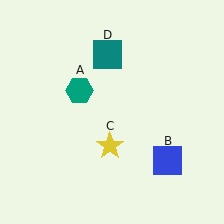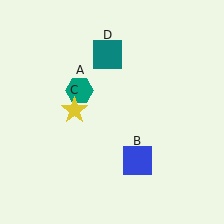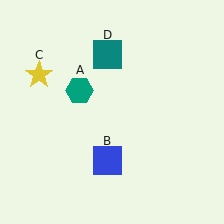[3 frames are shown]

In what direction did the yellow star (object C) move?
The yellow star (object C) moved up and to the left.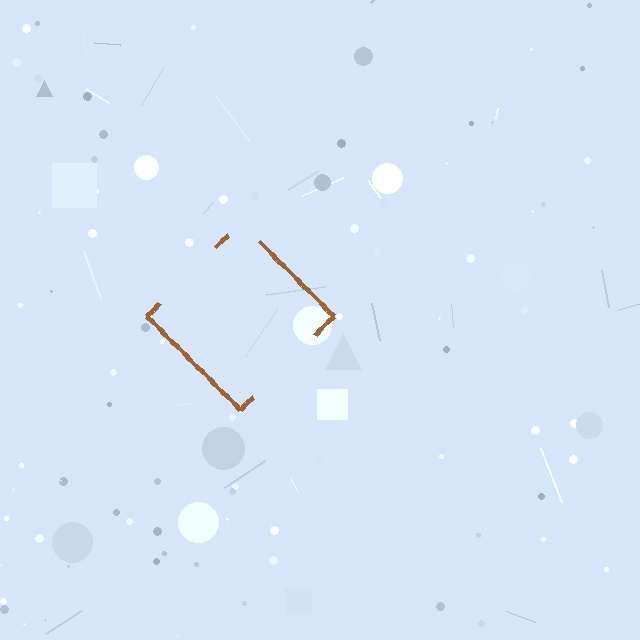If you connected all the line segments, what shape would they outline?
They would outline a diamond.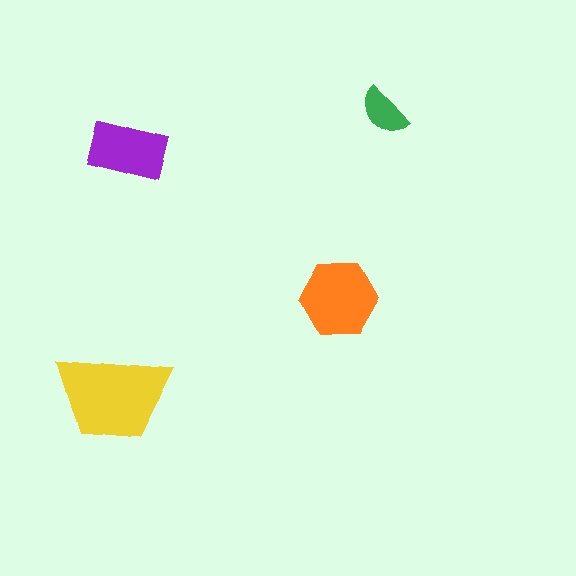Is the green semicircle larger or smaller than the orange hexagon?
Smaller.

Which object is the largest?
The yellow trapezoid.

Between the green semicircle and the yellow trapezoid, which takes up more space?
The yellow trapezoid.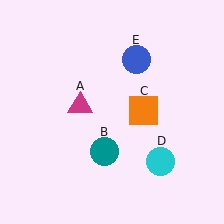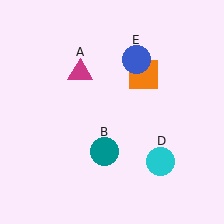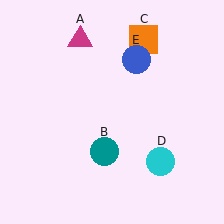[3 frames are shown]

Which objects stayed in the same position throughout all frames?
Teal circle (object B) and cyan circle (object D) and blue circle (object E) remained stationary.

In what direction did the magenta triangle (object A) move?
The magenta triangle (object A) moved up.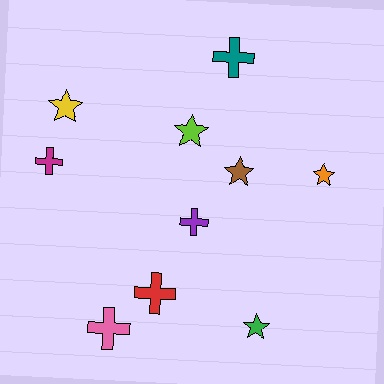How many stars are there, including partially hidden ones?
There are 5 stars.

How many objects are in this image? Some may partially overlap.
There are 10 objects.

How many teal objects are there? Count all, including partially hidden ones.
There is 1 teal object.